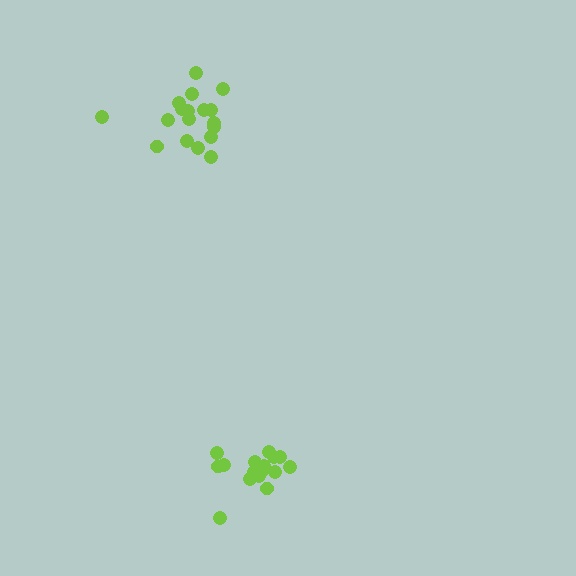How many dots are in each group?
Group 1: 16 dots, Group 2: 18 dots (34 total).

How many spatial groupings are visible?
There are 2 spatial groupings.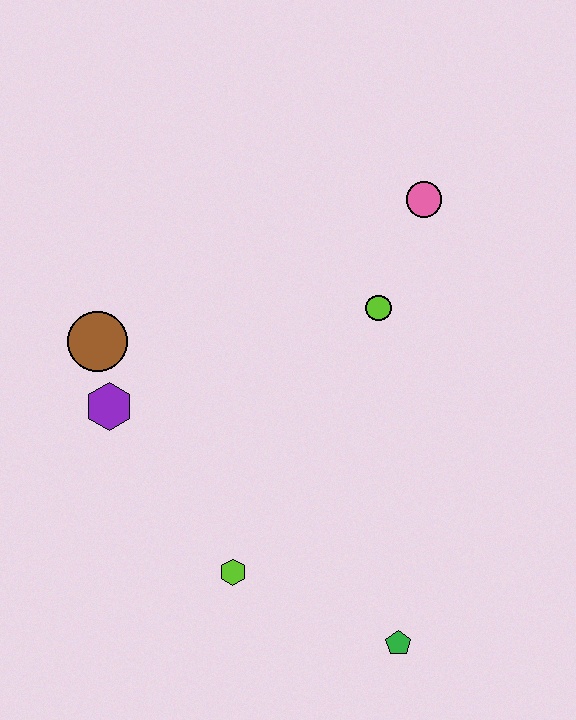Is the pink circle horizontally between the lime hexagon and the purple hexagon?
No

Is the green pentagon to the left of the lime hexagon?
No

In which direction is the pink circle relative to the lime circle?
The pink circle is above the lime circle.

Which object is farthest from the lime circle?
The green pentagon is farthest from the lime circle.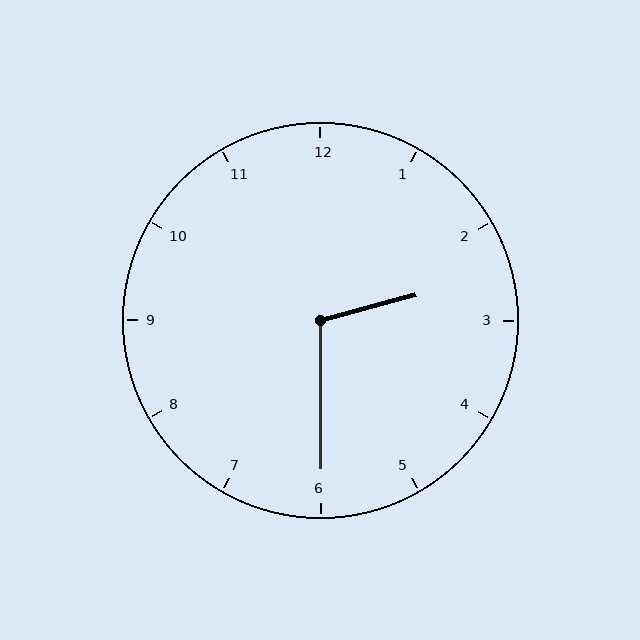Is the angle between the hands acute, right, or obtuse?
It is obtuse.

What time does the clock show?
2:30.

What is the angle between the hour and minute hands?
Approximately 105 degrees.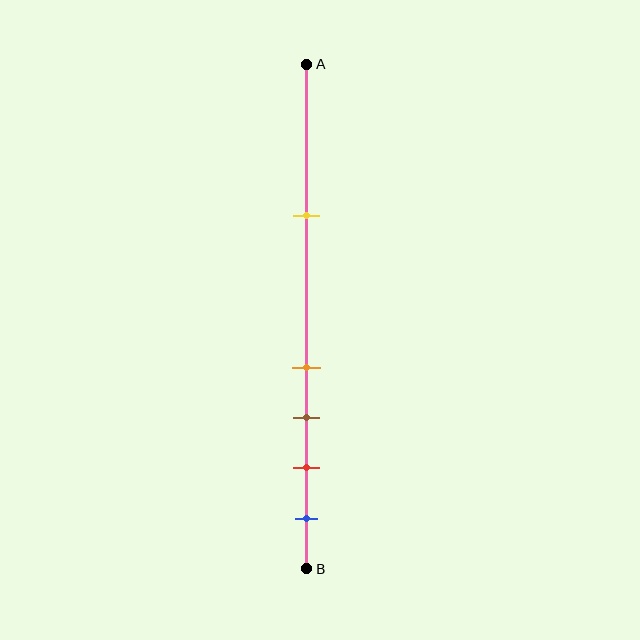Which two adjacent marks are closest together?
The orange and brown marks are the closest adjacent pair.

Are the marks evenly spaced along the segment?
No, the marks are not evenly spaced.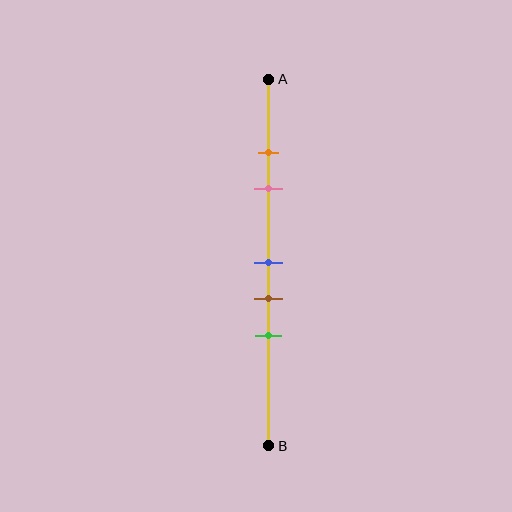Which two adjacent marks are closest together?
The orange and pink marks are the closest adjacent pair.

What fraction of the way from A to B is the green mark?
The green mark is approximately 70% (0.7) of the way from A to B.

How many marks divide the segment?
There are 5 marks dividing the segment.